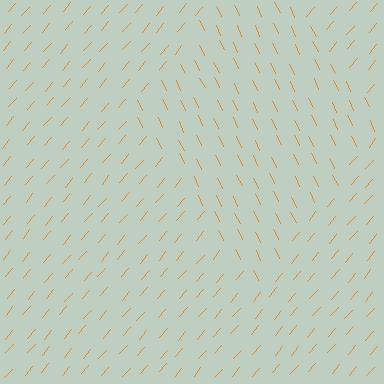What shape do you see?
I see a diamond.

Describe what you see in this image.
The image is filled with small orange line segments. A diamond region in the image has lines oriented differently from the surrounding lines, creating a visible texture boundary.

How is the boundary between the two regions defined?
The boundary is defined purely by a change in line orientation (approximately 67 degrees difference). All lines are the same color and thickness.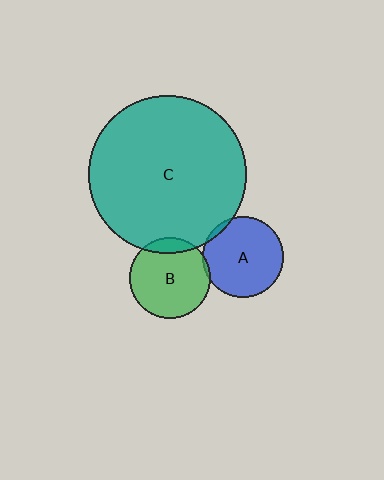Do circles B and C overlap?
Yes.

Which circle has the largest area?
Circle C (teal).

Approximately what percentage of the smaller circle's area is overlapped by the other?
Approximately 10%.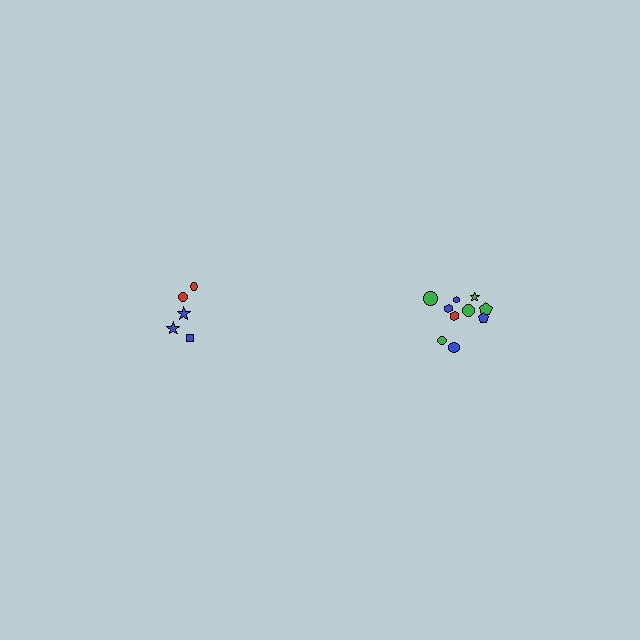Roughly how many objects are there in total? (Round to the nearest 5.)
Roughly 15 objects in total.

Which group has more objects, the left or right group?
The right group.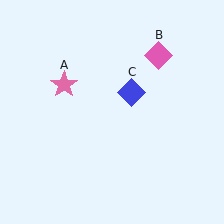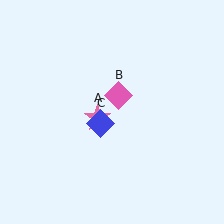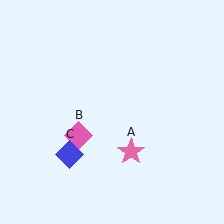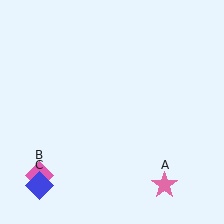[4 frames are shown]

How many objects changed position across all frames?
3 objects changed position: pink star (object A), pink diamond (object B), blue diamond (object C).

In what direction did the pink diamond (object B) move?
The pink diamond (object B) moved down and to the left.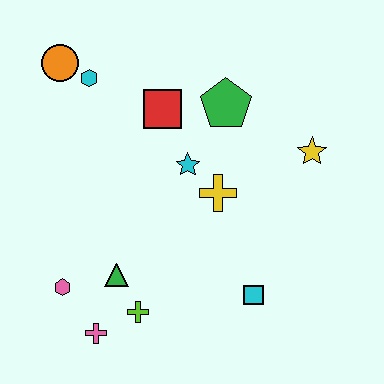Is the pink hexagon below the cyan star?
Yes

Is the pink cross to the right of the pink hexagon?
Yes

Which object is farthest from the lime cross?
The orange circle is farthest from the lime cross.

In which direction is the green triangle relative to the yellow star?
The green triangle is to the left of the yellow star.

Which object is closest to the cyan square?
The yellow cross is closest to the cyan square.